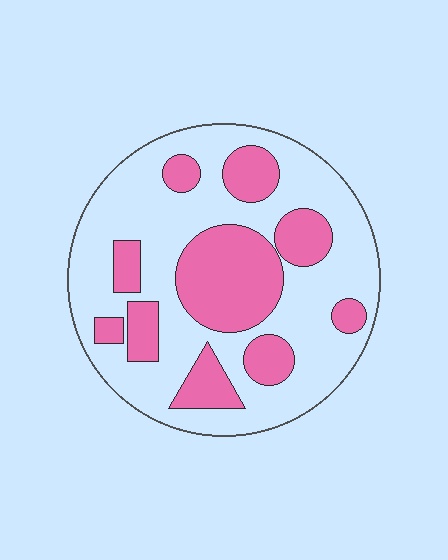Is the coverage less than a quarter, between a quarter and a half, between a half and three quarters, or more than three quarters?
Between a quarter and a half.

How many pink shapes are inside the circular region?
10.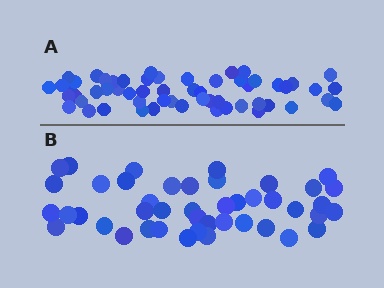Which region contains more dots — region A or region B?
Region A (the top region) has more dots.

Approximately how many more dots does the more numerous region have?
Region A has approximately 15 more dots than region B.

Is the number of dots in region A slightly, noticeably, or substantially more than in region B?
Region A has noticeably more, but not dramatically so. The ratio is roughly 1.3 to 1.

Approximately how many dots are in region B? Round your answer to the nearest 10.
About 40 dots. (The exact count is 44, which rounds to 40.)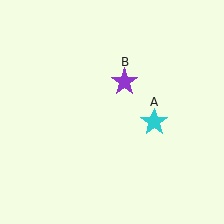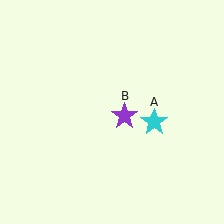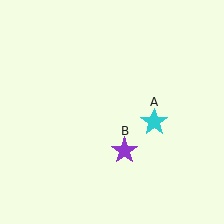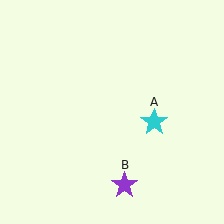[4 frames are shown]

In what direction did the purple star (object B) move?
The purple star (object B) moved down.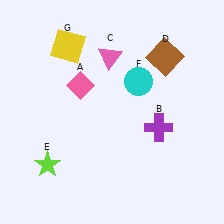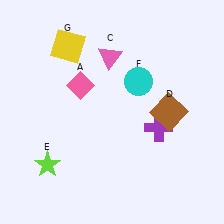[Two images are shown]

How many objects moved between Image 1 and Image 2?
1 object moved between the two images.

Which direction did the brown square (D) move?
The brown square (D) moved down.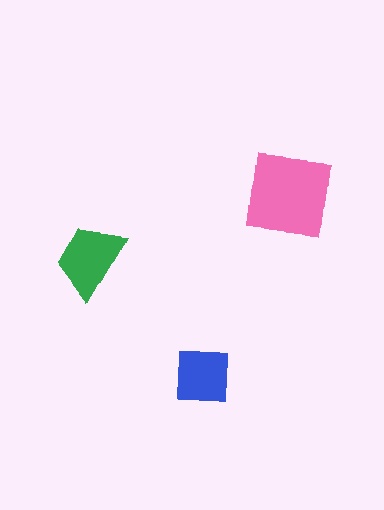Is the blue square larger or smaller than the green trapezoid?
Smaller.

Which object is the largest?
The pink square.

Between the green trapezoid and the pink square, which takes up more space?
The pink square.